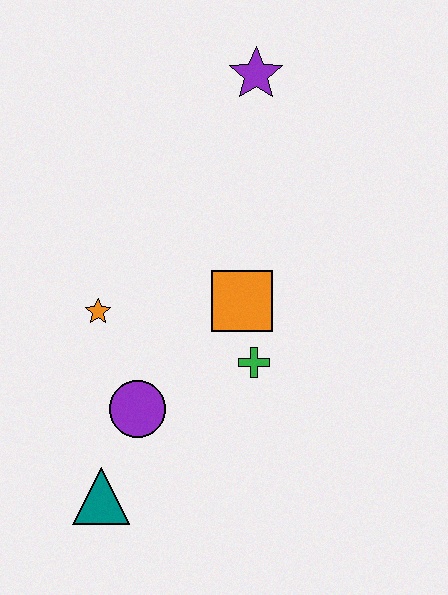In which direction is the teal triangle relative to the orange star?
The teal triangle is below the orange star.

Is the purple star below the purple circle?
No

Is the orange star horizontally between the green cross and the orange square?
No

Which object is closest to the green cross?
The orange square is closest to the green cross.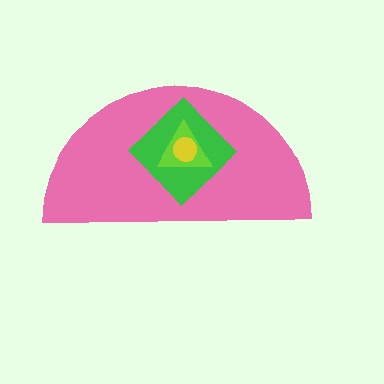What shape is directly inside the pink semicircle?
The green diamond.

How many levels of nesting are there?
4.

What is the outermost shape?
The pink semicircle.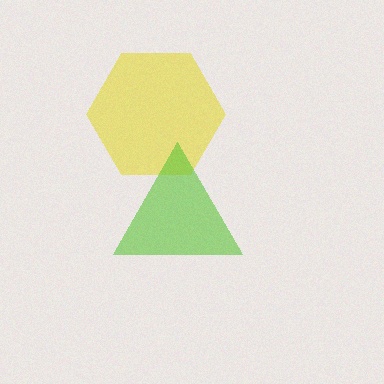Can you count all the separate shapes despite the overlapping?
Yes, there are 2 separate shapes.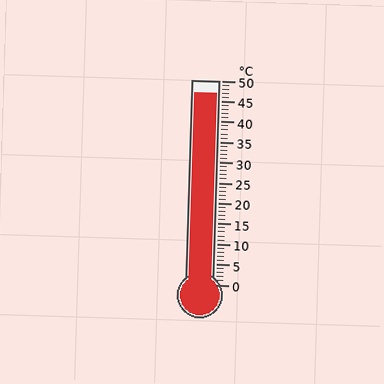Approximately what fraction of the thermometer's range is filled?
The thermometer is filled to approximately 95% of its range.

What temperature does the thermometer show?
The thermometer shows approximately 47°C.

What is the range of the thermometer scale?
The thermometer scale ranges from 0°C to 50°C.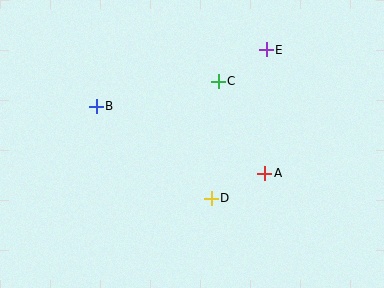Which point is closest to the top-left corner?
Point B is closest to the top-left corner.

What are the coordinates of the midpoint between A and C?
The midpoint between A and C is at (242, 127).